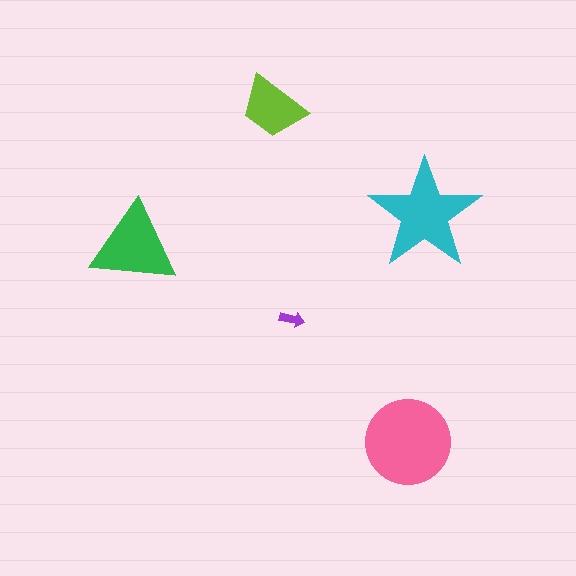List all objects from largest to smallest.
The pink circle, the cyan star, the green triangle, the lime trapezoid, the purple arrow.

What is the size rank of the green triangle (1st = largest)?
3rd.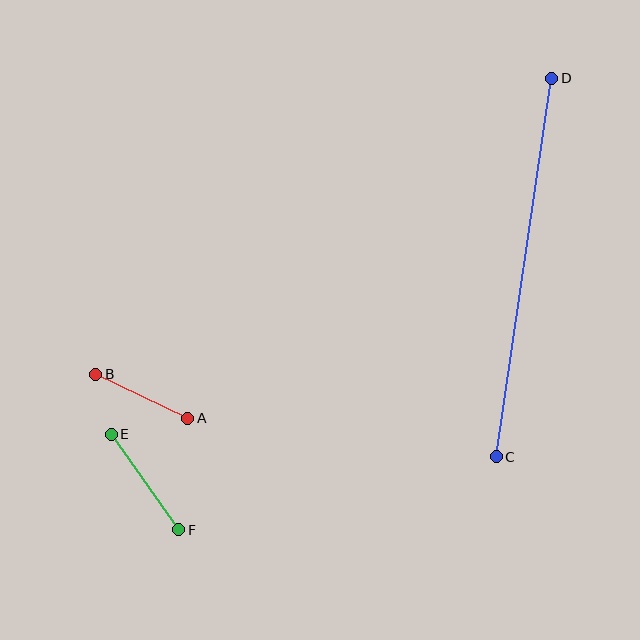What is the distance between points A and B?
The distance is approximately 102 pixels.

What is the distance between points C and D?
The distance is approximately 383 pixels.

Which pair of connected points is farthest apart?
Points C and D are farthest apart.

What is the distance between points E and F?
The distance is approximately 117 pixels.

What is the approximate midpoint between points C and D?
The midpoint is at approximately (524, 267) pixels.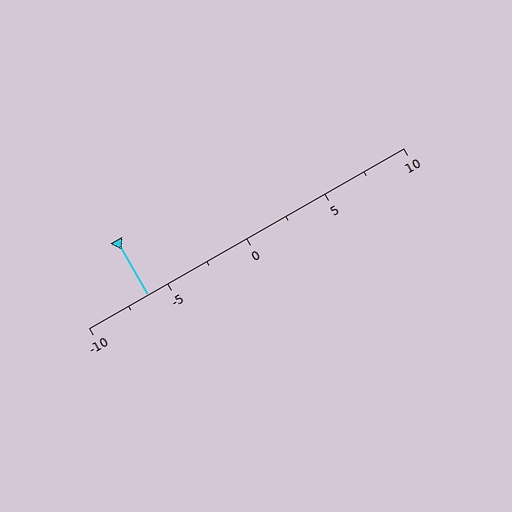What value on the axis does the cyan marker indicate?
The marker indicates approximately -6.2.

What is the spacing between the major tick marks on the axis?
The major ticks are spaced 5 apart.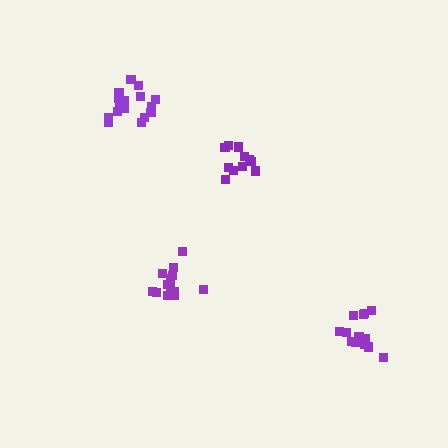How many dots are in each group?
Group 1: 14 dots, Group 2: 13 dots, Group 3: 16 dots, Group 4: 11 dots (54 total).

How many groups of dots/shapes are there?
There are 4 groups.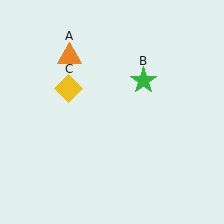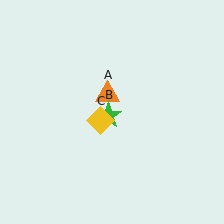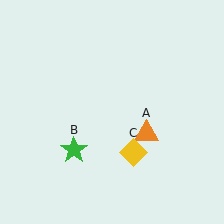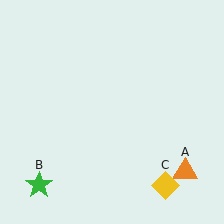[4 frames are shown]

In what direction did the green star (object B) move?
The green star (object B) moved down and to the left.